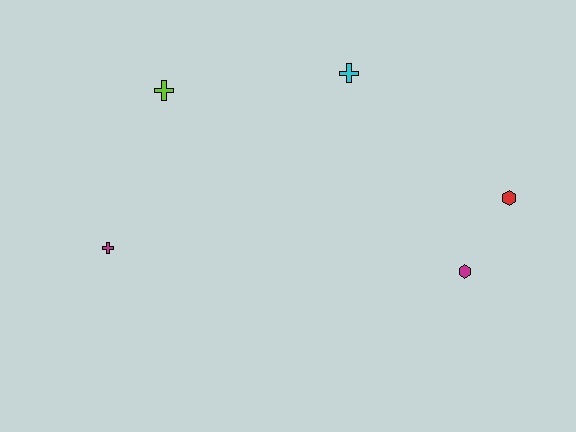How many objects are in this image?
There are 5 objects.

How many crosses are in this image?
There are 3 crosses.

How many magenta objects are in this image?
There are 2 magenta objects.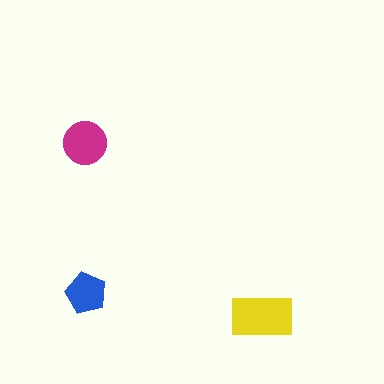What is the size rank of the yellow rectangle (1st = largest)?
1st.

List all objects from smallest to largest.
The blue pentagon, the magenta circle, the yellow rectangle.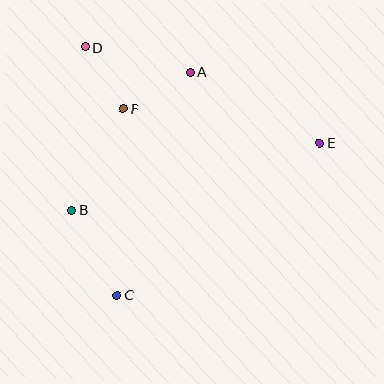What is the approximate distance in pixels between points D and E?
The distance between D and E is approximately 253 pixels.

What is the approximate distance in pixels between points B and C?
The distance between B and C is approximately 96 pixels.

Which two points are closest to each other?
Points D and F are closest to each other.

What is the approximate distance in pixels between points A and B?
The distance between A and B is approximately 182 pixels.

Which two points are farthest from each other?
Points B and E are farthest from each other.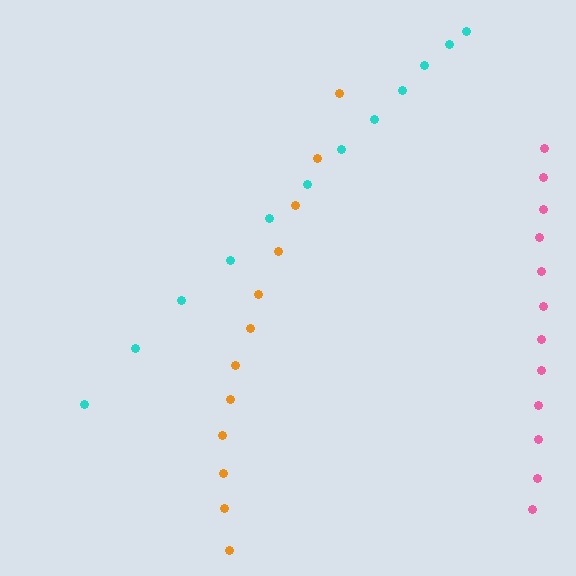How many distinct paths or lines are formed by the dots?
There are 3 distinct paths.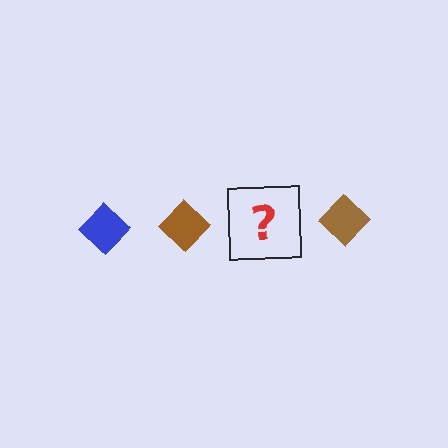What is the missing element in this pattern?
The missing element is a blue diamond.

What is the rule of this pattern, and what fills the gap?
The rule is that the pattern cycles through blue, brown diamonds. The gap should be filled with a blue diamond.